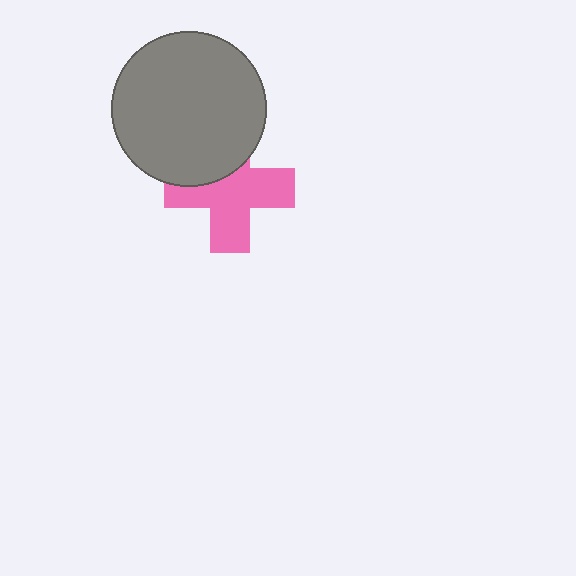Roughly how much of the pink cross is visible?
Most of it is visible (roughly 67%).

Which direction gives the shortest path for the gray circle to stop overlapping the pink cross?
Moving up gives the shortest separation.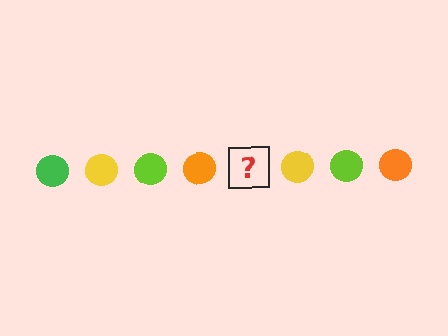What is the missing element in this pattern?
The missing element is a green circle.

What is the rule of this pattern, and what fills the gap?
The rule is that the pattern cycles through green, yellow, lime, orange circles. The gap should be filled with a green circle.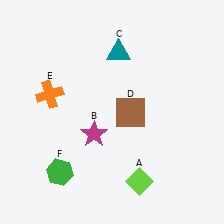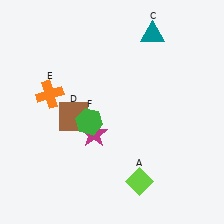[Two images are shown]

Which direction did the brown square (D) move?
The brown square (D) moved left.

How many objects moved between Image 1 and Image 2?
3 objects moved between the two images.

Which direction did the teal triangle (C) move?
The teal triangle (C) moved right.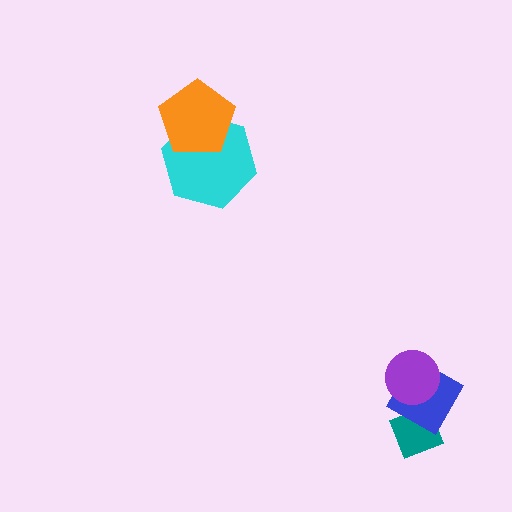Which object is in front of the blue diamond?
The purple circle is in front of the blue diamond.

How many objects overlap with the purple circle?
1 object overlaps with the purple circle.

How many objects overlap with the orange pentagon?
1 object overlaps with the orange pentagon.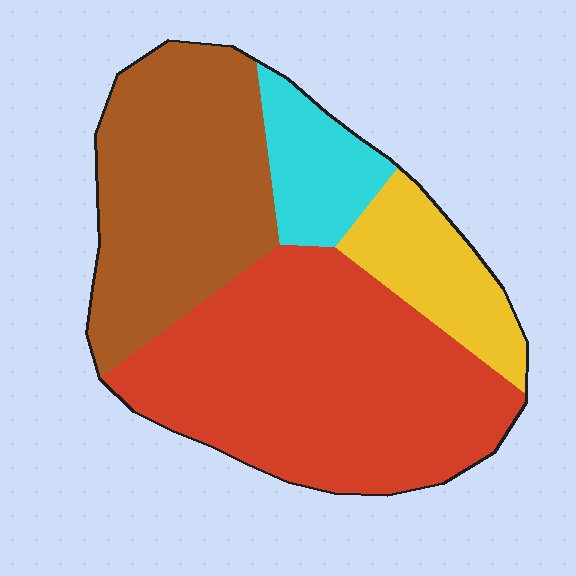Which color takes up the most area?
Red, at roughly 45%.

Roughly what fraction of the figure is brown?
Brown covers around 30% of the figure.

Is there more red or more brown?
Red.